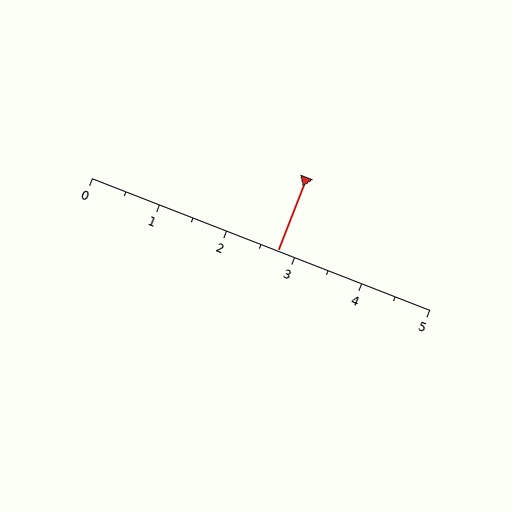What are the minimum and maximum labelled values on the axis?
The axis runs from 0 to 5.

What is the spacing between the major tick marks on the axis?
The major ticks are spaced 1 apart.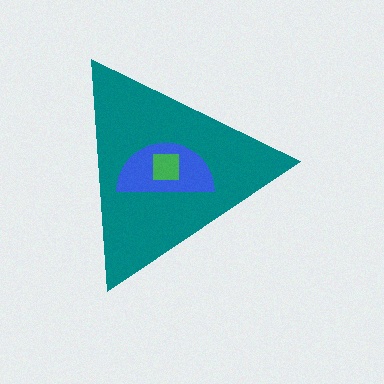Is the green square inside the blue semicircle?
Yes.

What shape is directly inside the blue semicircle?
The green square.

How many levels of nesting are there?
3.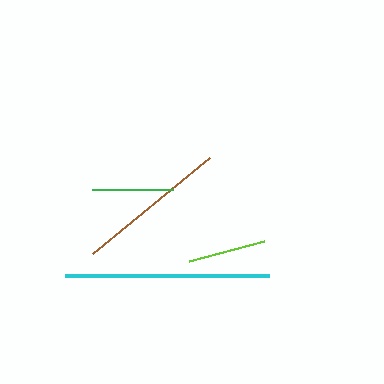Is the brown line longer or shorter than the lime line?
The brown line is longer than the lime line.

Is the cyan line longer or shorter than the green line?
The cyan line is longer than the green line.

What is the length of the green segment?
The green segment is approximately 81 pixels long.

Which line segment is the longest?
The cyan line is the longest at approximately 204 pixels.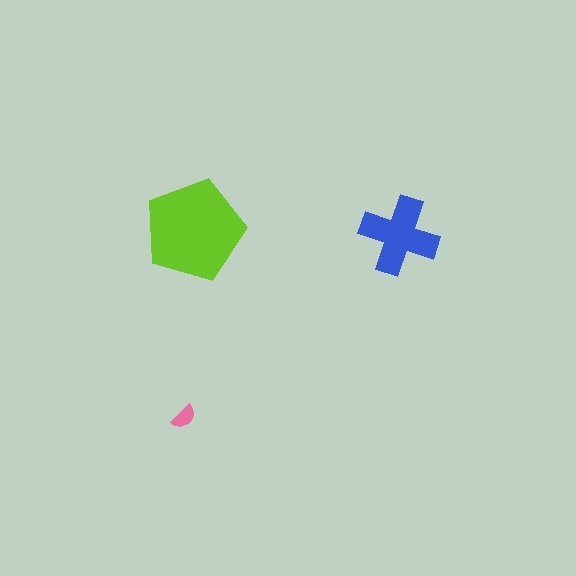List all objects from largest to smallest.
The lime pentagon, the blue cross, the pink semicircle.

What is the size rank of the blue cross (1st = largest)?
2nd.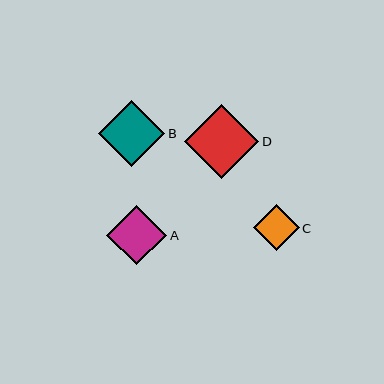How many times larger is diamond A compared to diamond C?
Diamond A is approximately 1.3 times the size of diamond C.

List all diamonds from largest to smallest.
From largest to smallest: D, B, A, C.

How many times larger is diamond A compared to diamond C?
Diamond A is approximately 1.3 times the size of diamond C.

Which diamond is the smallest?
Diamond C is the smallest with a size of approximately 46 pixels.